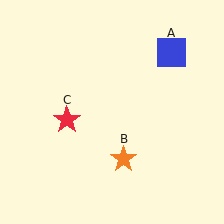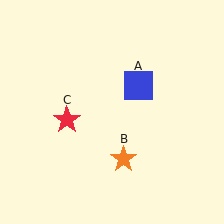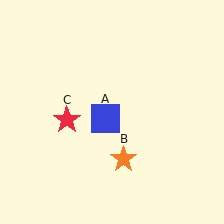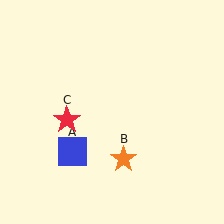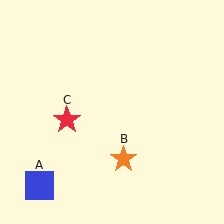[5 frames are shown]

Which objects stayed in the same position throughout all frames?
Orange star (object B) and red star (object C) remained stationary.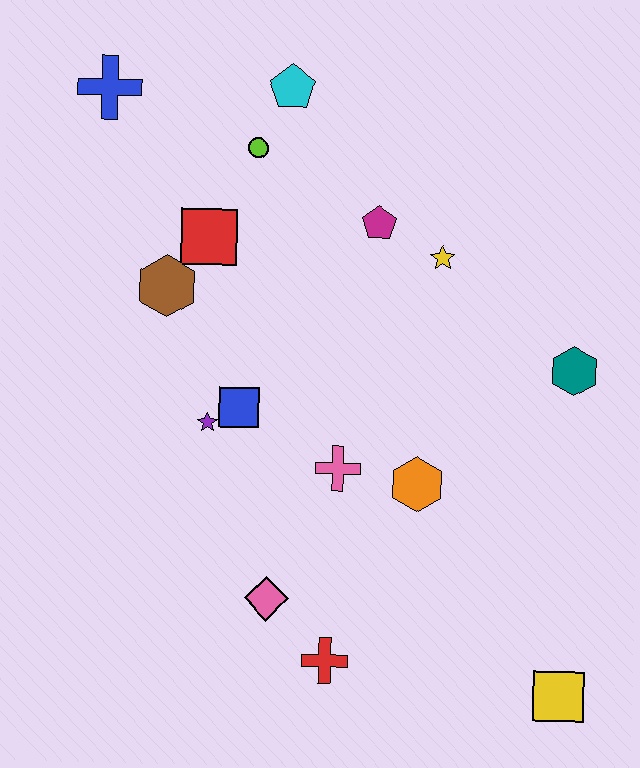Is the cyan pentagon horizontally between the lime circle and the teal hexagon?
Yes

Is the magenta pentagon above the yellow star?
Yes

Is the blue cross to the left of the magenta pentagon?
Yes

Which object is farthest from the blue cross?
The yellow square is farthest from the blue cross.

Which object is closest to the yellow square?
The red cross is closest to the yellow square.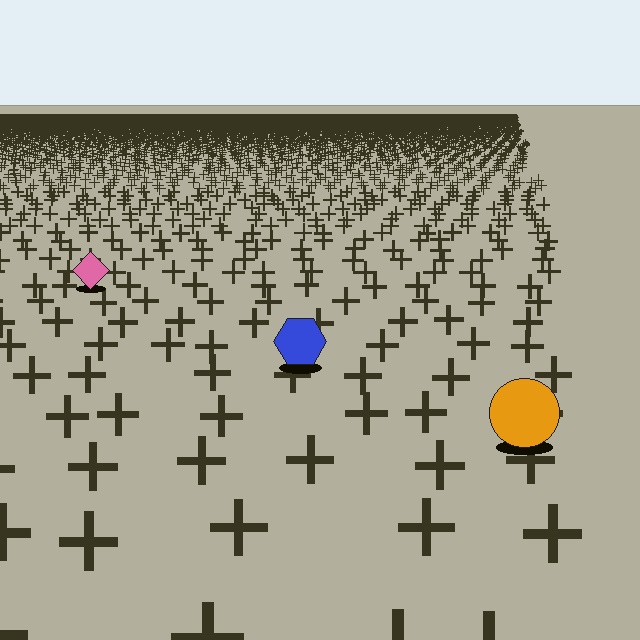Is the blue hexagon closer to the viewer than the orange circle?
No. The orange circle is closer — you can tell from the texture gradient: the ground texture is coarser near it.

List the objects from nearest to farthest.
From nearest to farthest: the orange circle, the blue hexagon, the pink diamond.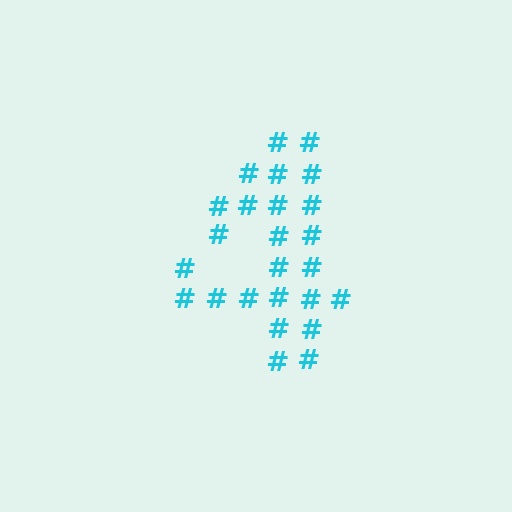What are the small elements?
The small elements are hash symbols.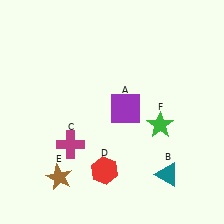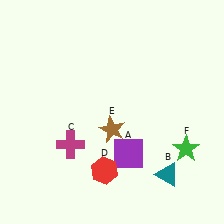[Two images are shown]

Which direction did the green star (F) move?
The green star (F) moved right.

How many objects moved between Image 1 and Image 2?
3 objects moved between the two images.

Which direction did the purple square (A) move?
The purple square (A) moved down.